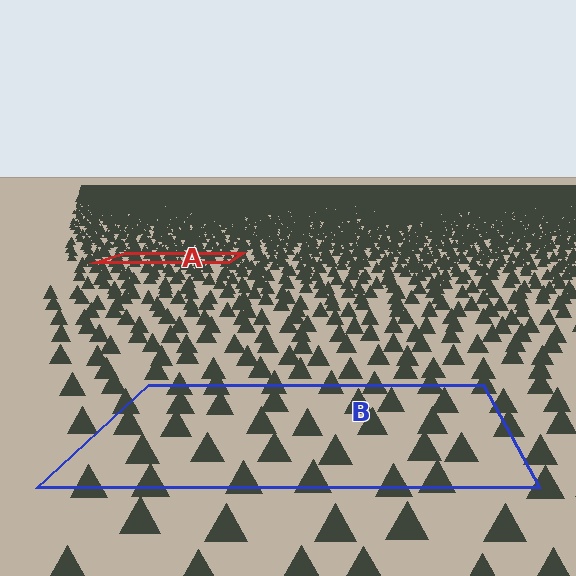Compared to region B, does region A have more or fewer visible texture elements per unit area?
Region A has more texture elements per unit area — they are packed more densely because it is farther away.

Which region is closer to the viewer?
Region B is closer. The texture elements there are larger and more spread out.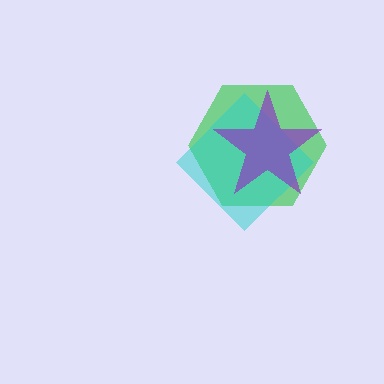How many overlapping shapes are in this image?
There are 3 overlapping shapes in the image.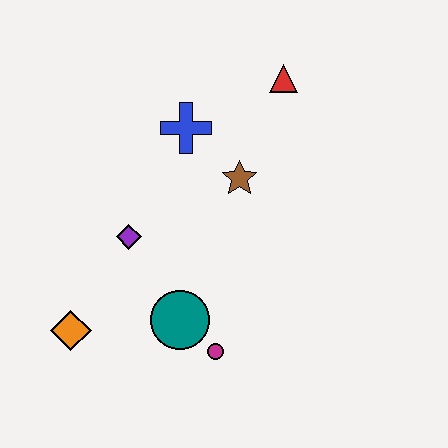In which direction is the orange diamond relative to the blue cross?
The orange diamond is below the blue cross.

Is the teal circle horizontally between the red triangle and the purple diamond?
Yes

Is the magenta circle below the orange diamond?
Yes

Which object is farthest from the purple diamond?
The red triangle is farthest from the purple diamond.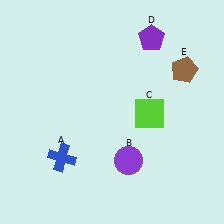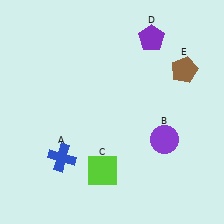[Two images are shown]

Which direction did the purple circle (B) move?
The purple circle (B) moved right.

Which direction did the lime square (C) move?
The lime square (C) moved down.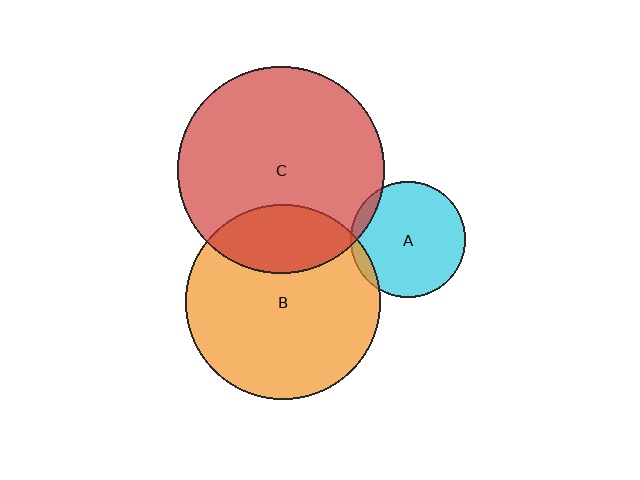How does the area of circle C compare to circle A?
Approximately 3.2 times.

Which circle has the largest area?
Circle C (red).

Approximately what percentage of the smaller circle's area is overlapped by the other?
Approximately 5%.